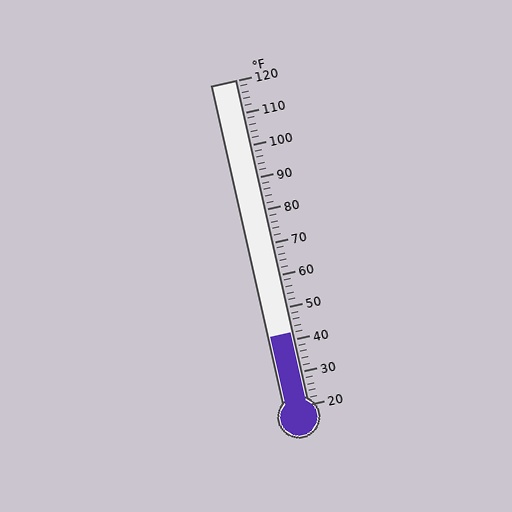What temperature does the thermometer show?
The thermometer shows approximately 42°F.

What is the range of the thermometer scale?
The thermometer scale ranges from 20°F to 120°F.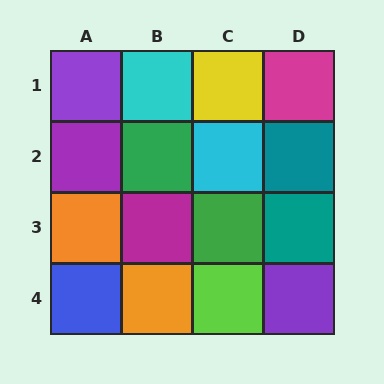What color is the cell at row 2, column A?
Purple.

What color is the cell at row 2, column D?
Teal.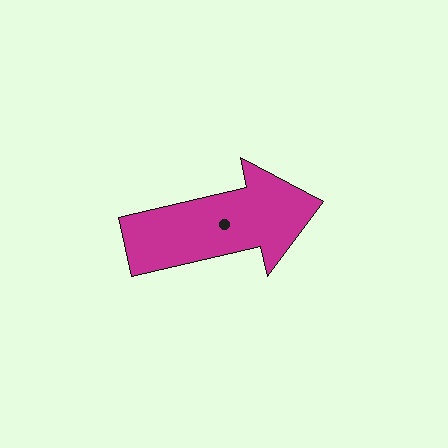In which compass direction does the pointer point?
East.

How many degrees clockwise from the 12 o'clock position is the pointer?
Approximately 77 degrees.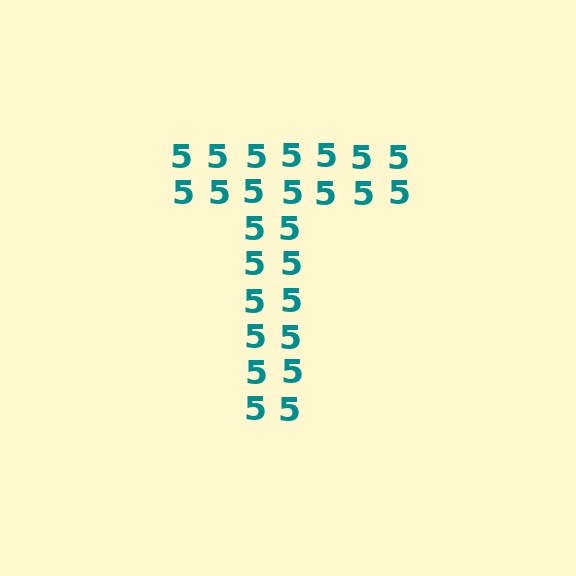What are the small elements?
The small elements are digit 5's.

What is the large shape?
The large shape is the letter T.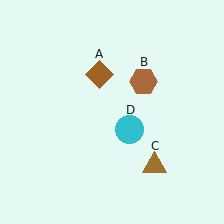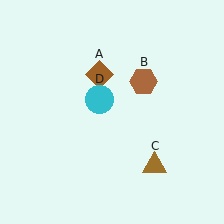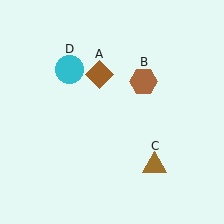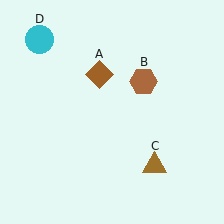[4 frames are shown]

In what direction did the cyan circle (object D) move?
The cyan circle (object D) moved up and to the left.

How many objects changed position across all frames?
1 object changed position: cyan circle (object D).